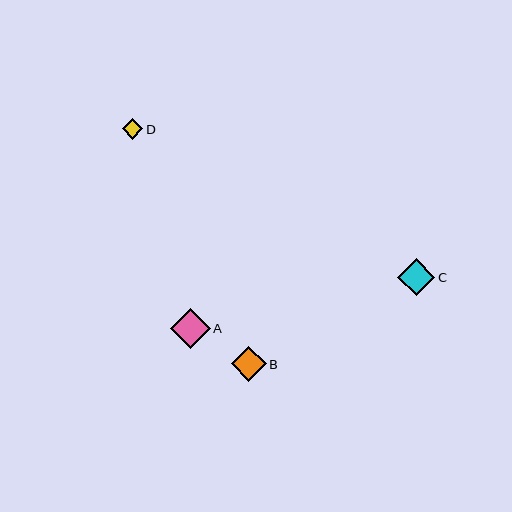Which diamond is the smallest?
Diamond D is the smallest with a size of approximately 20 pixels.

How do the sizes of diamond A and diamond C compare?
Diamond A and diamond C are approximately the same size.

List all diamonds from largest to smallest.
From largest to smallest: A, C, B, D.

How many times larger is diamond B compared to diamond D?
Diamond B is approximately 1.7 times the size of diamond D.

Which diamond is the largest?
Diamond A is the largest with a size of approximately 40 pixels.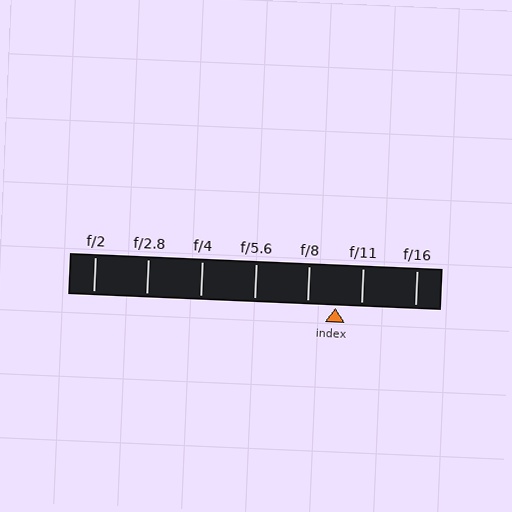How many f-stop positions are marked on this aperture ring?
There are 7 f-stop positions marked.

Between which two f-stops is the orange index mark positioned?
The index mark is between f/8 and f/11.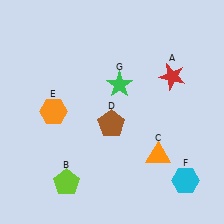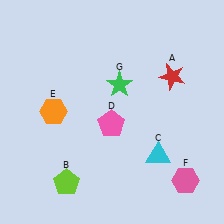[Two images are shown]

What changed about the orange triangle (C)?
In Image 1, C is orange. In Image 2, it changed to cyan.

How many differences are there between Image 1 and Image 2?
There are 3 differences between the two images.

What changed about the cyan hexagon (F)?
In Image 1, F is cyan. In Image 2, it changed to pink.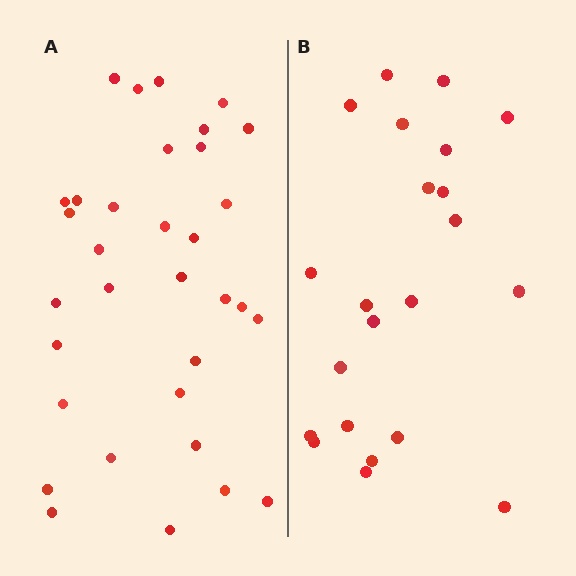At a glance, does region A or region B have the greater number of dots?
Region A (the left region) has more dots.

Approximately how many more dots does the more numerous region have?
Region A has roughly 12 or so more dots than region B.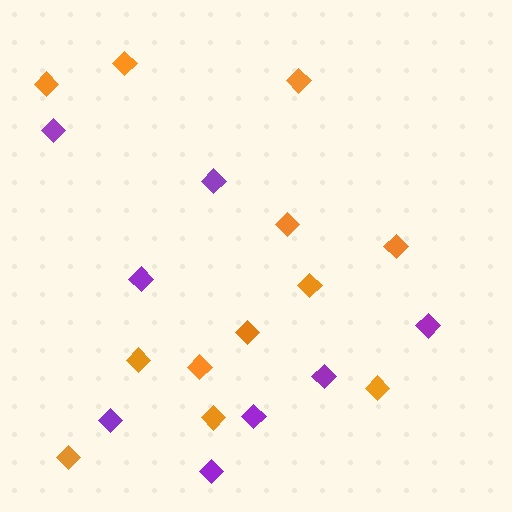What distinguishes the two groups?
There are 2 groups: one group of orange diamonds (12) and one group of purple diamonds (8).